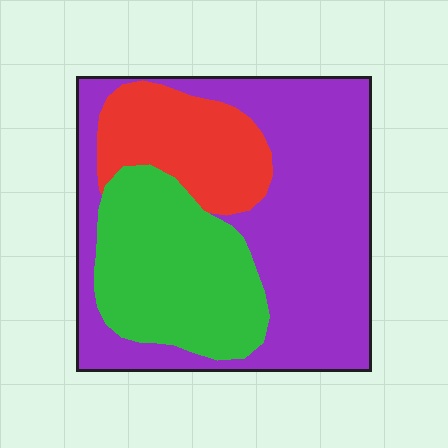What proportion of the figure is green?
Green takes up between a quarter and a half of the figure.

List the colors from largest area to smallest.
From largest to smallest: purple, green, red.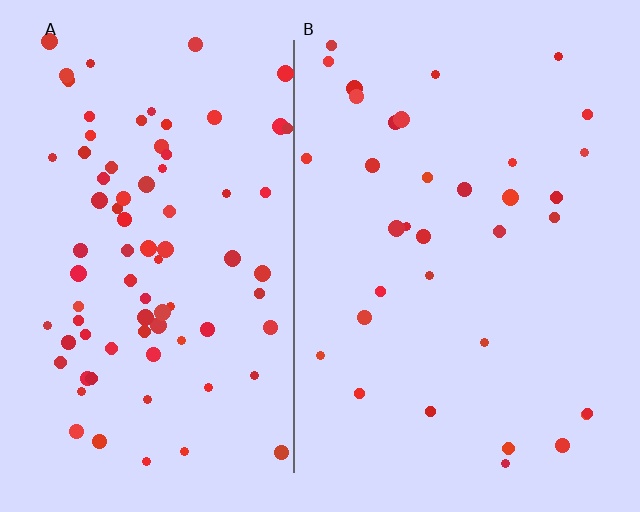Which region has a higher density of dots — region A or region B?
A (the left).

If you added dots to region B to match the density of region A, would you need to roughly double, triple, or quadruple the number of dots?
Approximately double.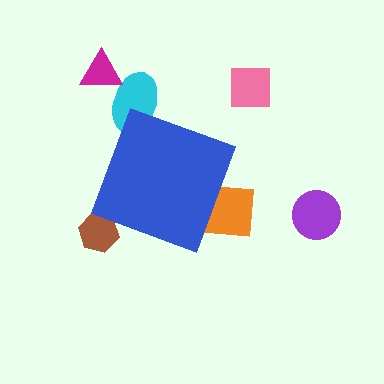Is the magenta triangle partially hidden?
No, the magenta triangle is fully visible.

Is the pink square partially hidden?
No, the pink square is fully visible.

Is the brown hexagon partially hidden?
Yes, the brown hexagon is partially hidden behind the blue diamond.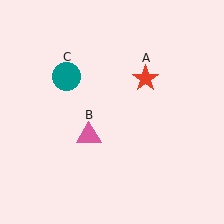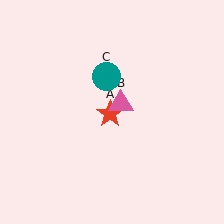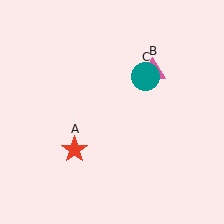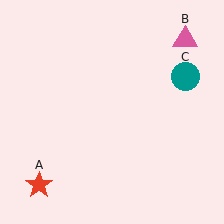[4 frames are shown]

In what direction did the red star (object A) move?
The red star (object A) moved down and to the left.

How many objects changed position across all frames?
3 objects changed position: red star (object A), pink triangle (object B), teal circle (object C).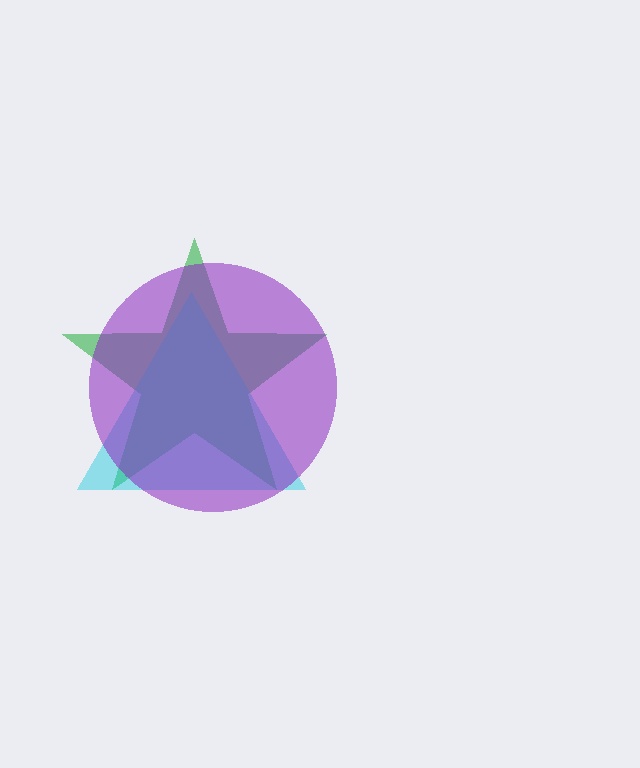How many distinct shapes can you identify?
There are 3 distinct shapes: a green star, a cyan triangle, a purple circle.